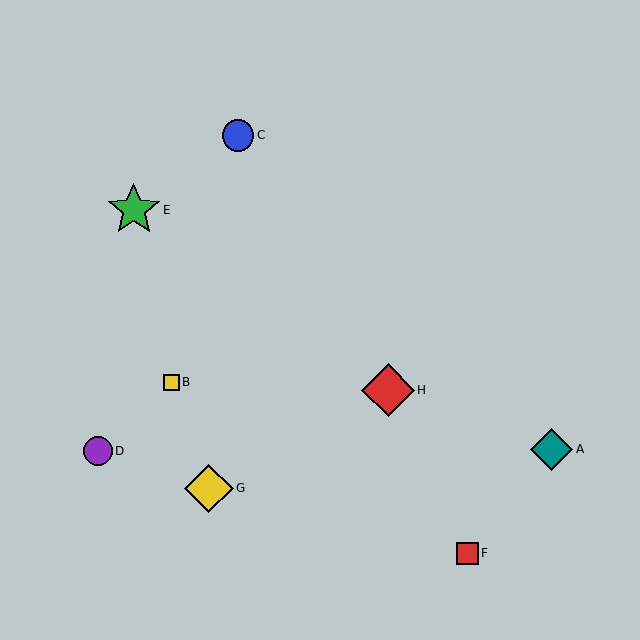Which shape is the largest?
The green star (labeled E) is the largest.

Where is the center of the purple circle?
The center of the purple circle is at (98, 451).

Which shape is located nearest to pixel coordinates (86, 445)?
The purple circle (labeled D) at (98, 451) is nearest to that location.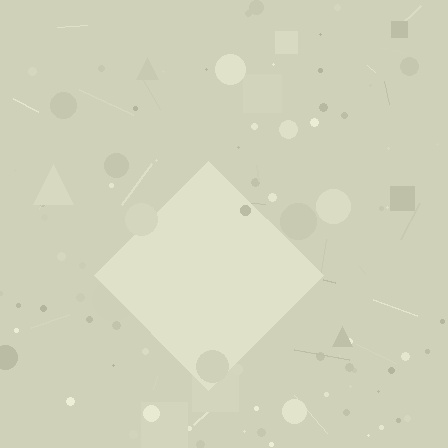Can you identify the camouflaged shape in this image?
The camouflaged shape is a diamond.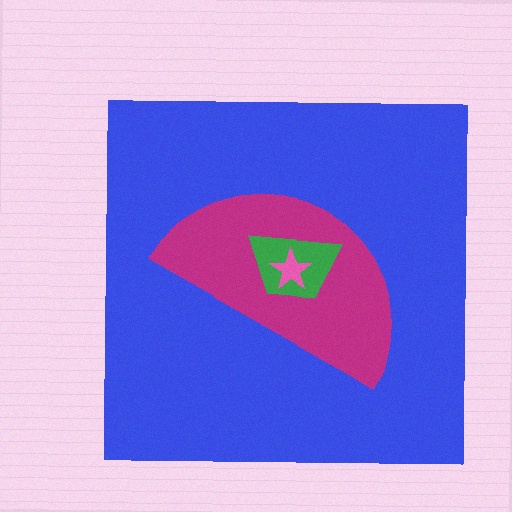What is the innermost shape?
The pink star.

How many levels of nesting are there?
4.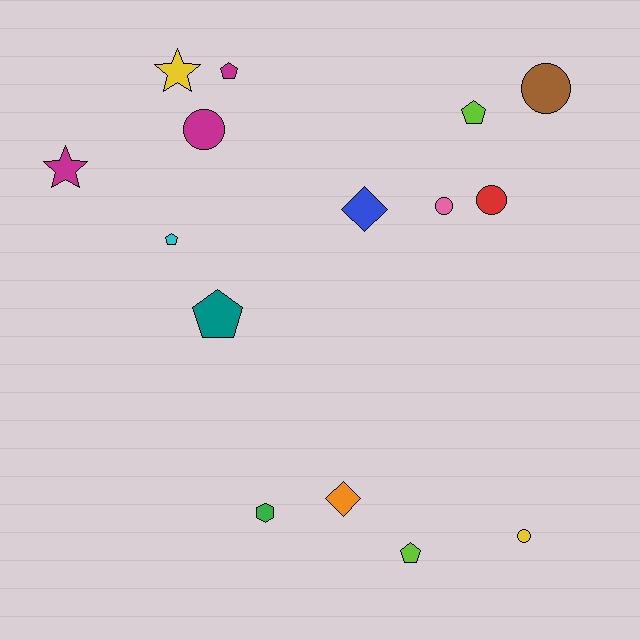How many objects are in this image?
There are 15 objects.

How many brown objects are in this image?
There is 1 brown object.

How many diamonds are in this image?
There are 2 diamonds.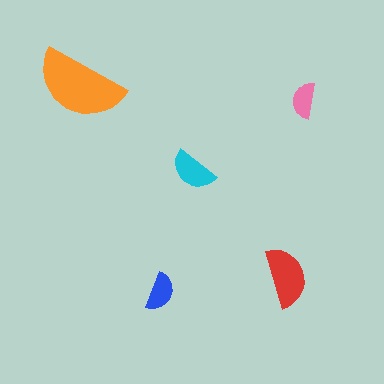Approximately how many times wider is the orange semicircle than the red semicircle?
About 1.5 times wider.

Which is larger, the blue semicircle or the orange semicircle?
The orange one.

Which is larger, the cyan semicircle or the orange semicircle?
The orange one.